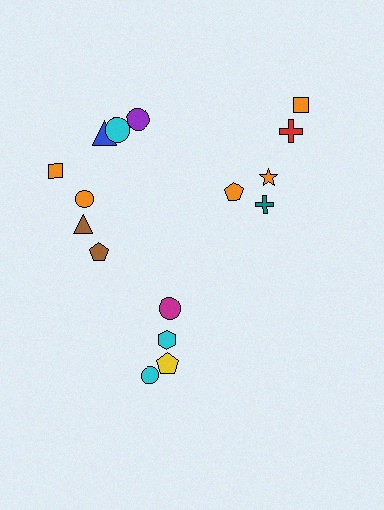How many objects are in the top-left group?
There are 7 objects.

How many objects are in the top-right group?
There are 5 objects.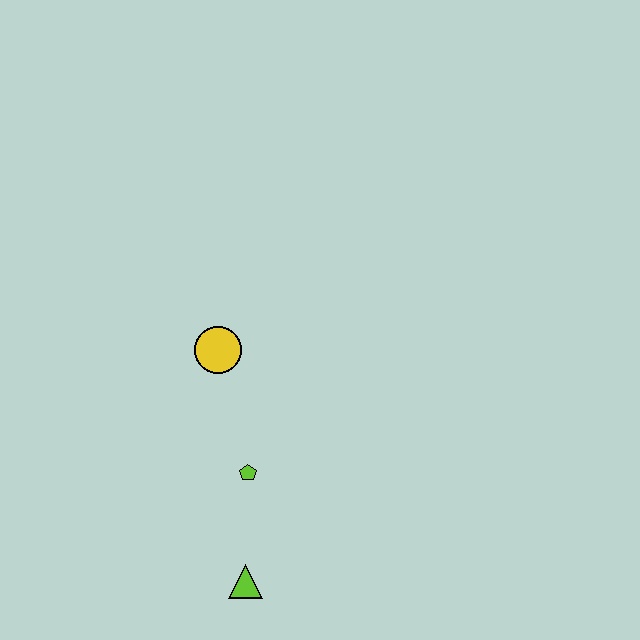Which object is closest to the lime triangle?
The lime pentagon is closest to the lime triangle.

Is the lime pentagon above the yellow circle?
No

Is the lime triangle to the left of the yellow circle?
No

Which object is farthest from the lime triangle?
The yellow circle is farthest from the lime triangle.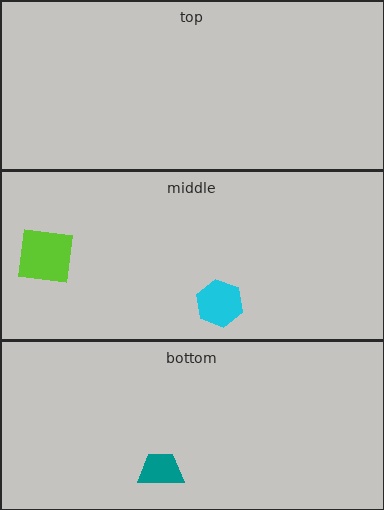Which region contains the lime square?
The middle region.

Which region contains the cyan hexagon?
The middle region.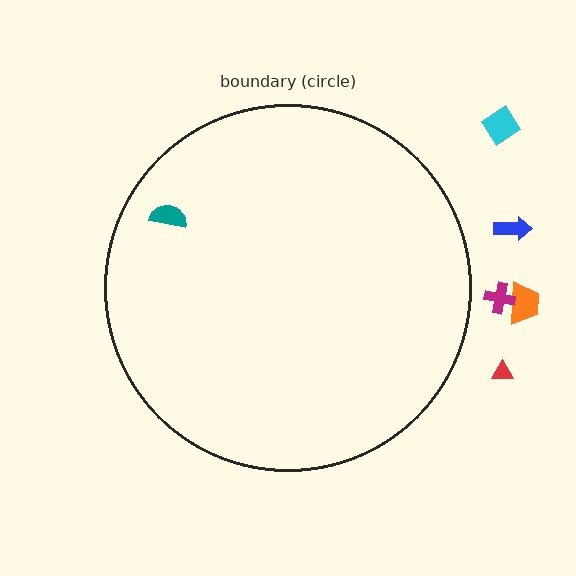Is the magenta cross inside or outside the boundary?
Outside.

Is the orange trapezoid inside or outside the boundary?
Outside.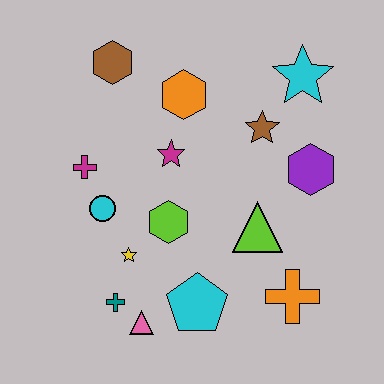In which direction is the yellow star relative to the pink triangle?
The yellow star is above the pink triangle.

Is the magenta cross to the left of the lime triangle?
Yes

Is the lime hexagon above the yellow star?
Yes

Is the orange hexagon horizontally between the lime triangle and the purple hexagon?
No